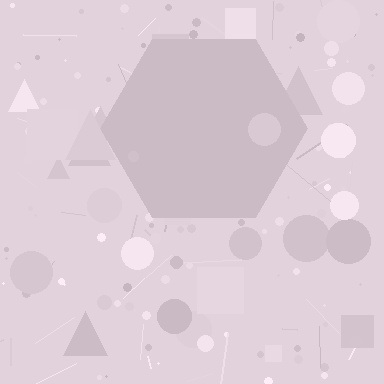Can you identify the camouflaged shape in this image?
The camouflaged shape is a hexagon.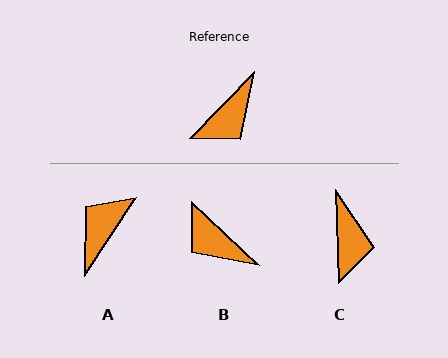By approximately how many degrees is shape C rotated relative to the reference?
Approximately 46 degrees counter-clockwise.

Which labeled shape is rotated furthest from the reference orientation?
A, about 169 degrees away.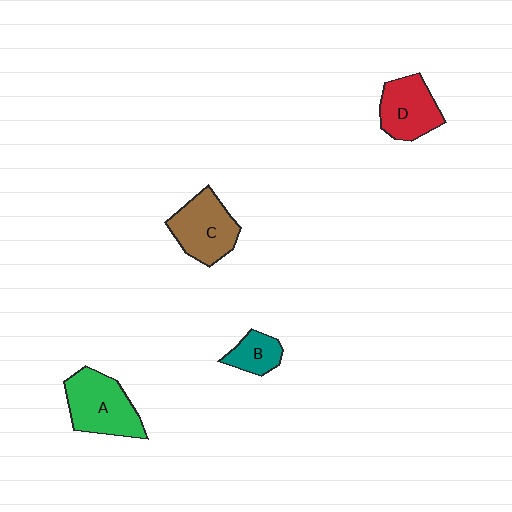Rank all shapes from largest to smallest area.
From largest to smallest: A (green), C (brown), D (red), B (teal).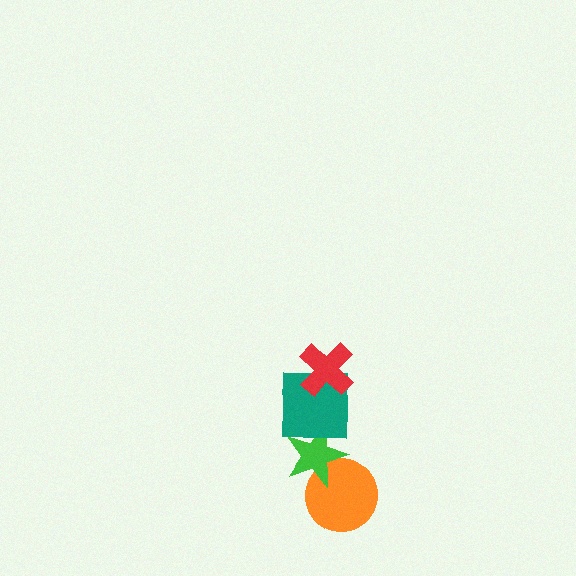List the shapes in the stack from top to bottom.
From top to bottom: the red cross, the teal square, the green star, the orange circle.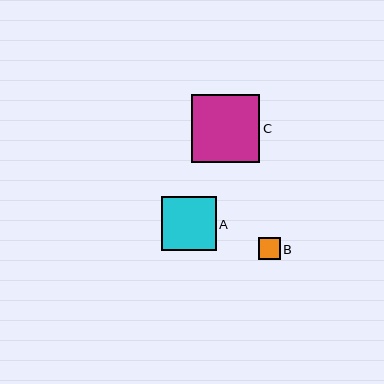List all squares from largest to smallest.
From largest to smallest: C, A, B.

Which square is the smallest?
Square B is the smallest with a size of approximately 22 pixels.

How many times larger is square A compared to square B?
Square A is approximately 2.5 times the size of square B.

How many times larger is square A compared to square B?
Square A is approximately 2.5 times the size of square B.